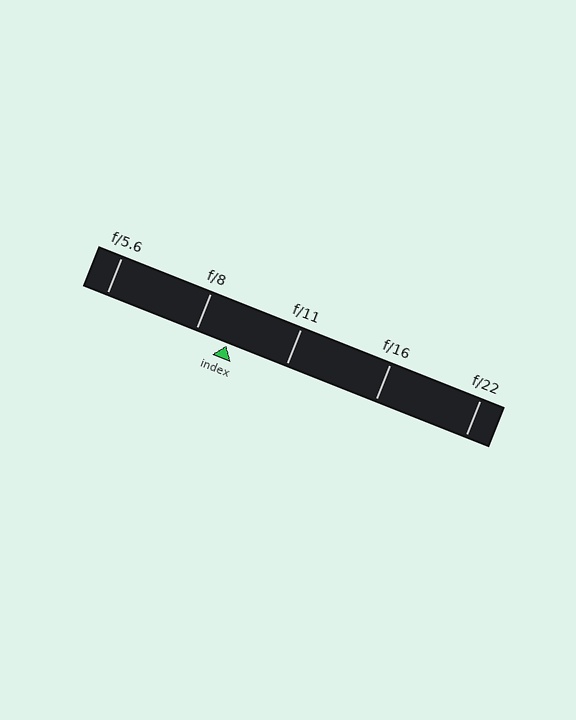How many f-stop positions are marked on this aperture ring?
There are 5 f-stop positions marked.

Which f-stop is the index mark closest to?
The index mark is closest to f/8.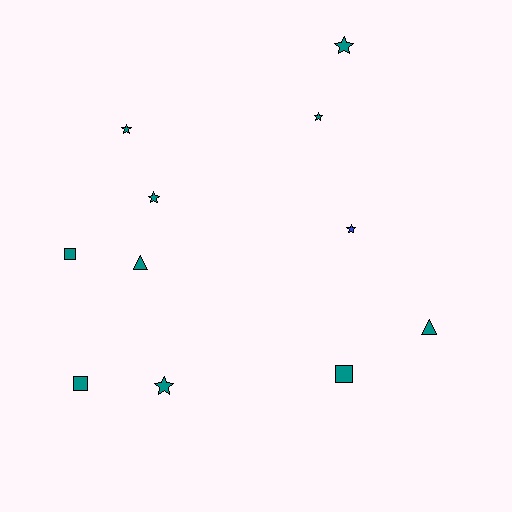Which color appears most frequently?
Teal, with 10 objects.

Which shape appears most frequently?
Star, with 6 objects.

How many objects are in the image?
There are 11 objects.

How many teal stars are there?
There are 5 teal stars.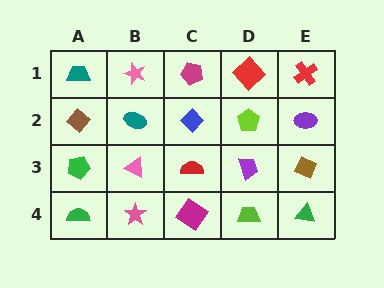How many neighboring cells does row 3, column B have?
4.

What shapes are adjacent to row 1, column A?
A brown diamond (row 2, column A), a pink star (row 1, column B).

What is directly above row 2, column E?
A red cross.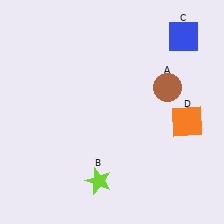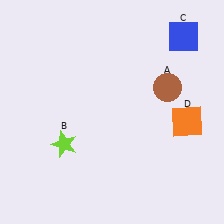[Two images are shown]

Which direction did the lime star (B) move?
The lime star (B) moved up.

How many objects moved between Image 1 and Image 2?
1 object moved between the two images.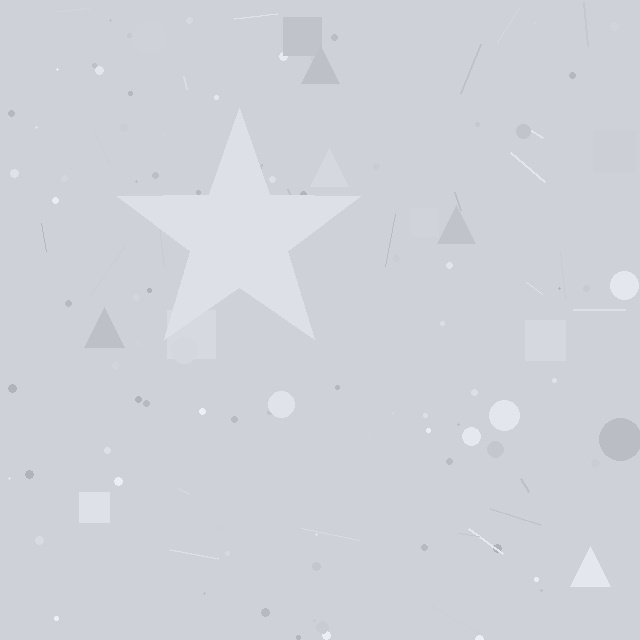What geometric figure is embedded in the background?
A star is embedded in the background.